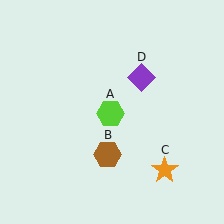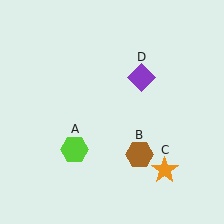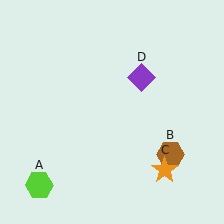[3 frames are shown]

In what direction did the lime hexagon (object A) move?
The lime hexagon (object A) moved down and to the left.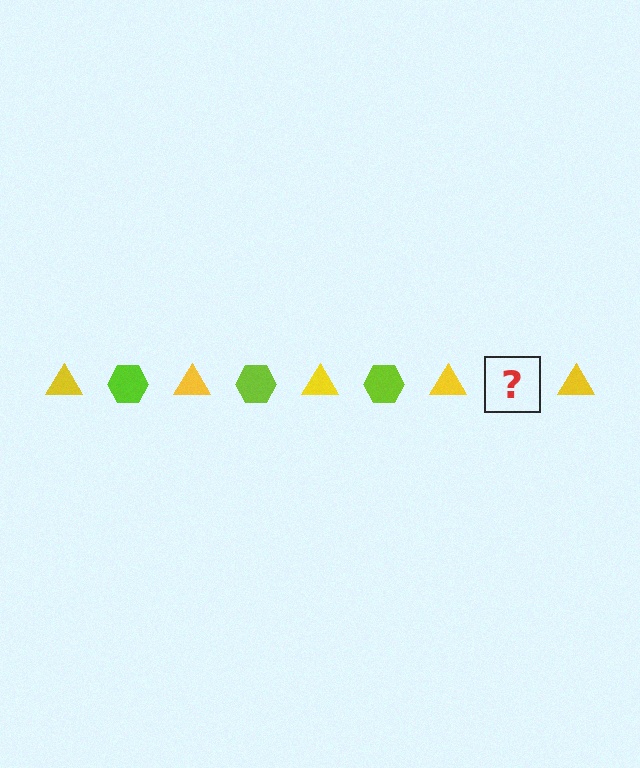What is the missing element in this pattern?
The missing element is a lime hexagon.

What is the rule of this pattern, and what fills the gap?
The rule is that the pattern alternates between yellow triangle and lime hexagon. The gap should be filled with a lime hexagon.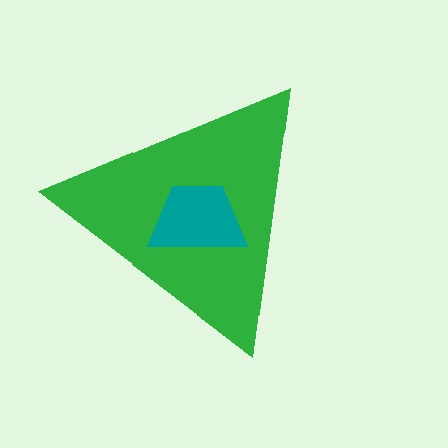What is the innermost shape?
The teal trapezoid.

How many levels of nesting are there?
2.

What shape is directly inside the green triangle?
The teal trapezoid.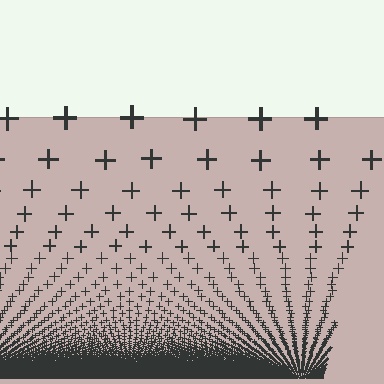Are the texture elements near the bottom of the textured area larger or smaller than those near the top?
Smaller. The gradient is inverted — elements near the bottom are smaller and denser.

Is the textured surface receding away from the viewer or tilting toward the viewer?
The surface appears to tilt toward the viewer. Texture elements get larger and sparser toward the top.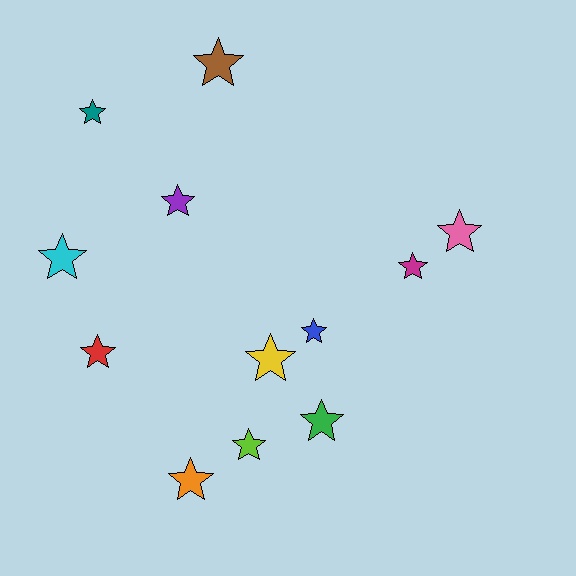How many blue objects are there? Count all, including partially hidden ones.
There is 1 blue object.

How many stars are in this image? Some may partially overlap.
There are 12 stars.